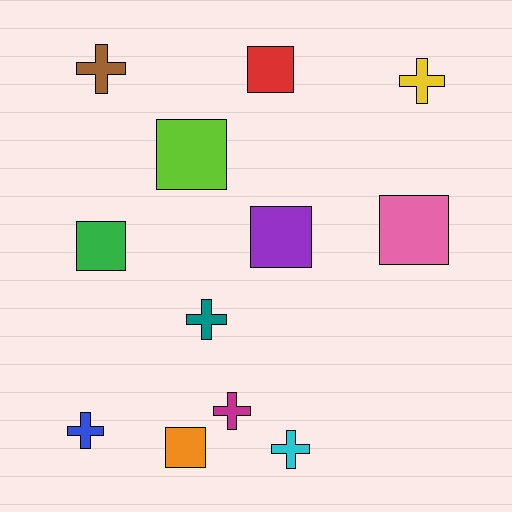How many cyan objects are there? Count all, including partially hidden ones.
There is 1 cyan object.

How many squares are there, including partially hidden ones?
There are 6 squares.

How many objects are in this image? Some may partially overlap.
There are 12 objects.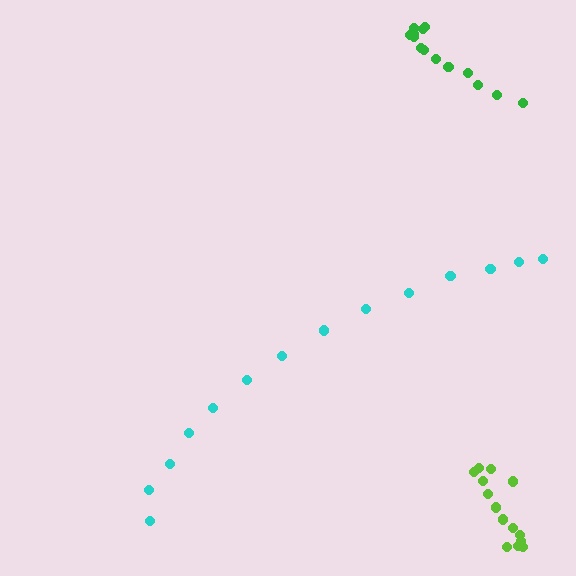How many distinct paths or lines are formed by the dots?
There are 3 distinct paths.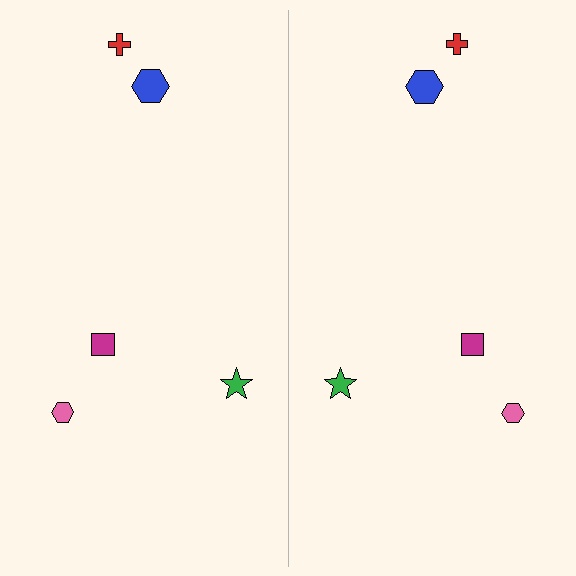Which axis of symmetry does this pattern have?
The pattern has a vertical axis of symmetry running through the center of the image.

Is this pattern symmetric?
Yes, this pattern has bilateral (reflection) symmetry.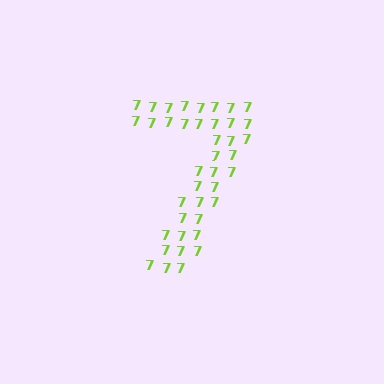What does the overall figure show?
The overall figure shows the digit 7.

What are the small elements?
The small elements are digit 7's.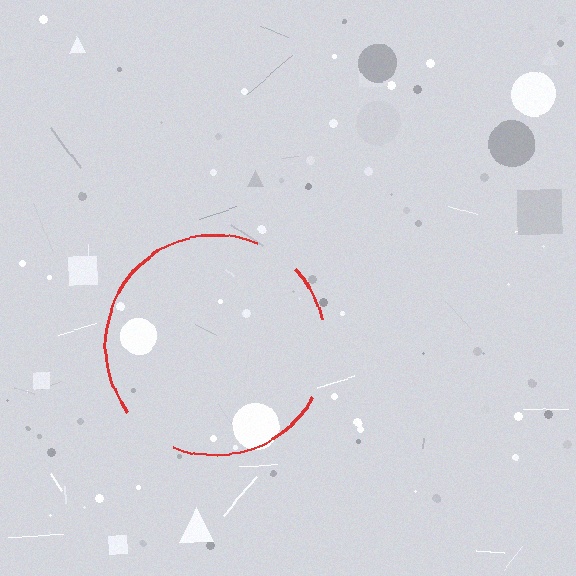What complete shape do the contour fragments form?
The contour fragments form a circle.